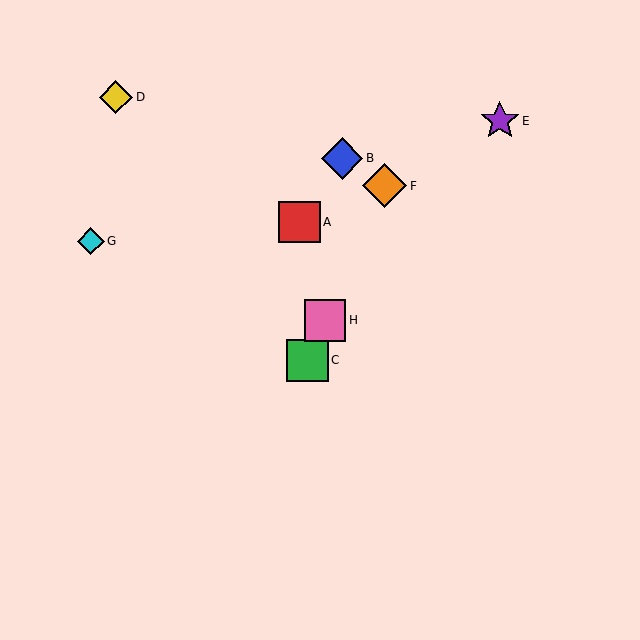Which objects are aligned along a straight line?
Objects C, F, H are aligned along a straight line.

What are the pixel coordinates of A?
Object A is at (300, 222).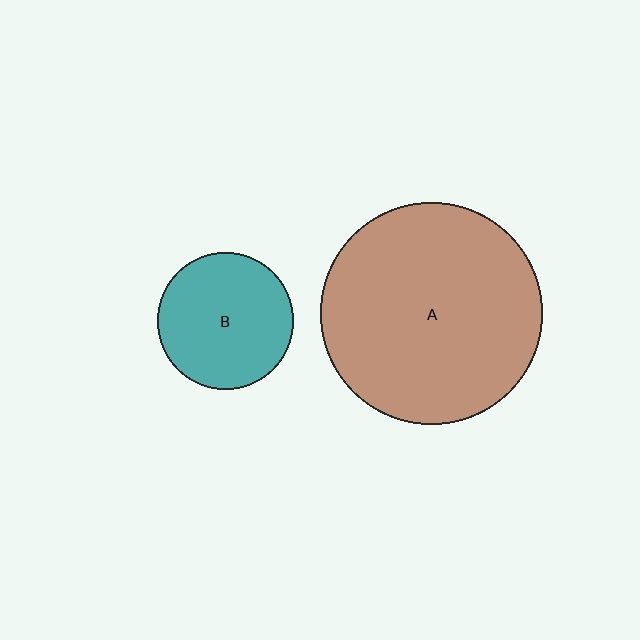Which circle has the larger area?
Circle A (brown).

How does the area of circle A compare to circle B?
Approximately 2.7 times.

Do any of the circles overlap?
No, none of the circles overlap.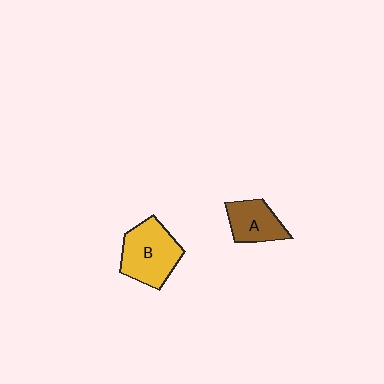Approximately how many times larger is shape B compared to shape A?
Approximately 1.5 times.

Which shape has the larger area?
Shape B (yellow).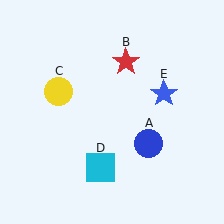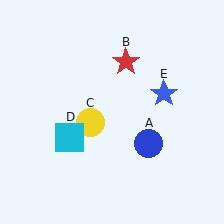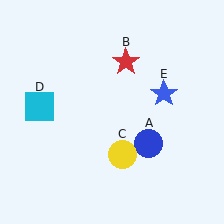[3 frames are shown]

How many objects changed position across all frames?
2 objects changed position: yellow circle (object C), cyan square (object D).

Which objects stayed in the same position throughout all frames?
Blue circle (object A) and red star (object B) and blue star (object E) remained stationary.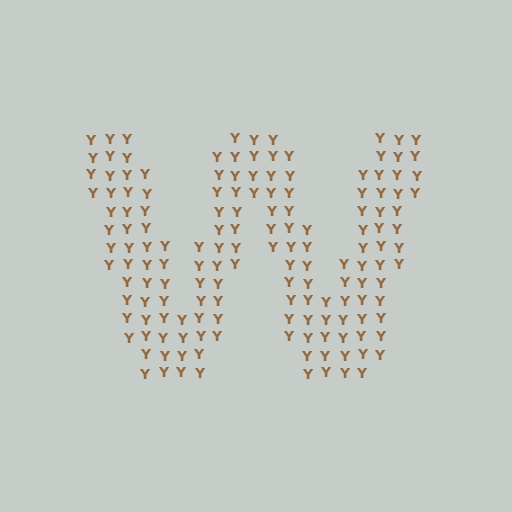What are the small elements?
The small elements are letter Y's.